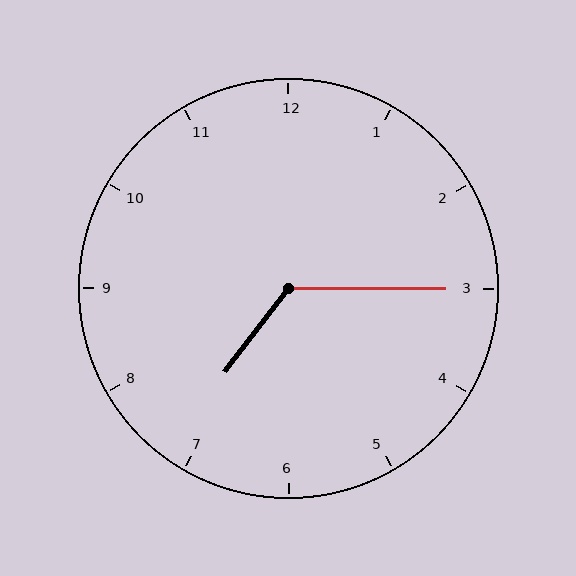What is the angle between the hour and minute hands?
Approximately 128 degrees.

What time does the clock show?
7:15.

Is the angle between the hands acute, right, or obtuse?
It is obtuse.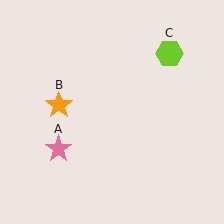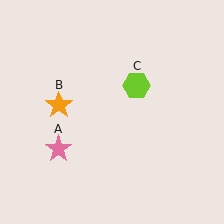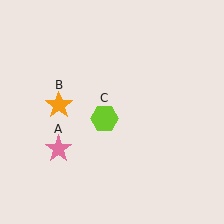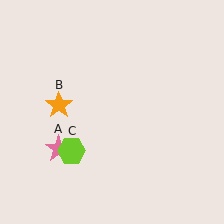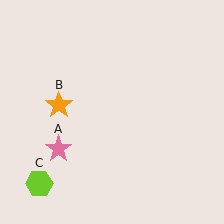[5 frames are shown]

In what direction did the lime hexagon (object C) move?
The lime hexagon (object C) moved down and to the left.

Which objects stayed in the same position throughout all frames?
Pink star (object A) and orange star (object B) remained stationary.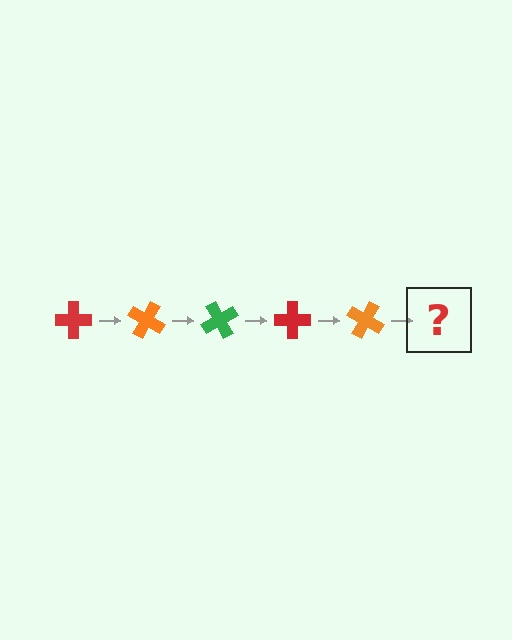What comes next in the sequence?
The next element should be a green cross, rotated 150 degrees from the start.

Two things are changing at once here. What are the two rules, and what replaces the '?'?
The two rules are that it rotates 30 degrees each step and the color cycles through red, orange, and green. The '?' should be a green cross, rotated 150 degrees from the start.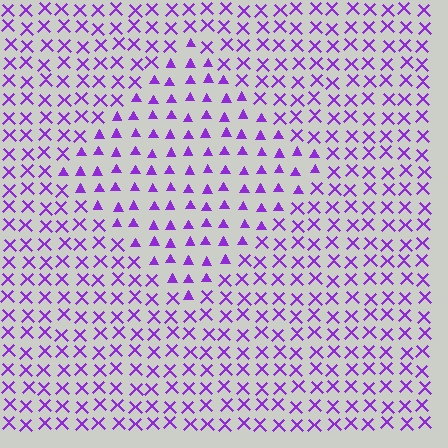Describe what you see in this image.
The image is filled with small purple elements arranged in a uniform grid. A diamond-shaped region contains triangles, while the surrounding area contains X marks. The boundary is defined purely by the change in element shape.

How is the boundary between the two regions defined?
The boundary is defined by a change in element shape: triangles inside vs. X marks outside. All elements share the same color and spacing.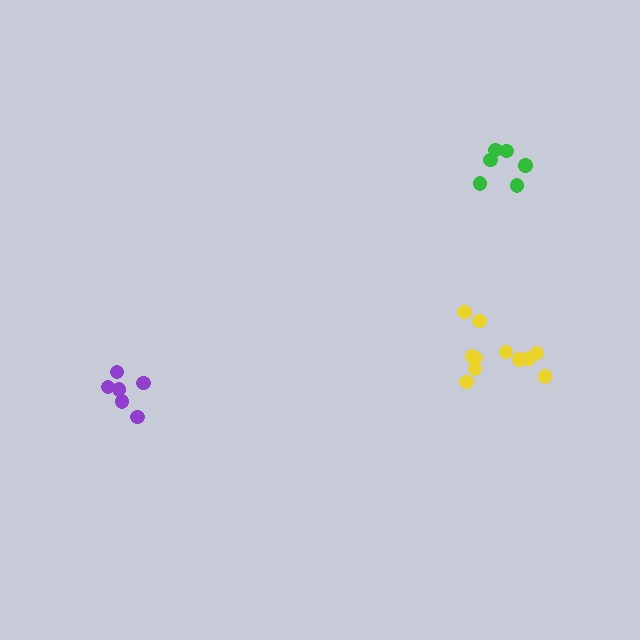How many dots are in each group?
Group 1: 11 dots, Group 2: 6 dots, Group 3: 6 dots (23 total).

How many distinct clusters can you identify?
There are 3 distinct clusters.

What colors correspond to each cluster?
The clusters are colored: yellow, purple, green.